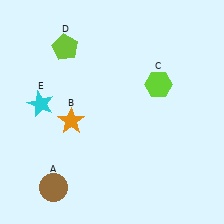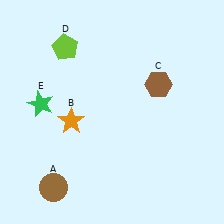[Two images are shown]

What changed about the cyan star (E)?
In Image 1, E is cyan. In Image 2, it changed to green.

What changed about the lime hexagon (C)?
In Image 1, C is lime. In Image 2, it changed to brown.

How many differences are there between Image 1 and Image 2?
There are 2 differences between the two images.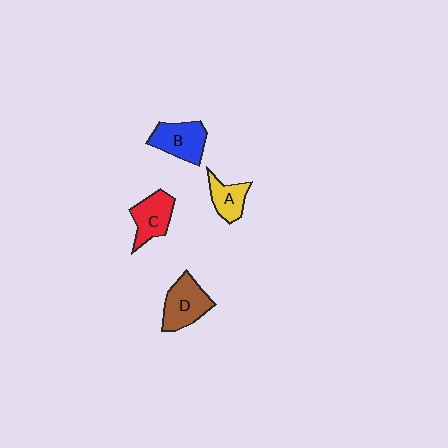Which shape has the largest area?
Shape D (brown).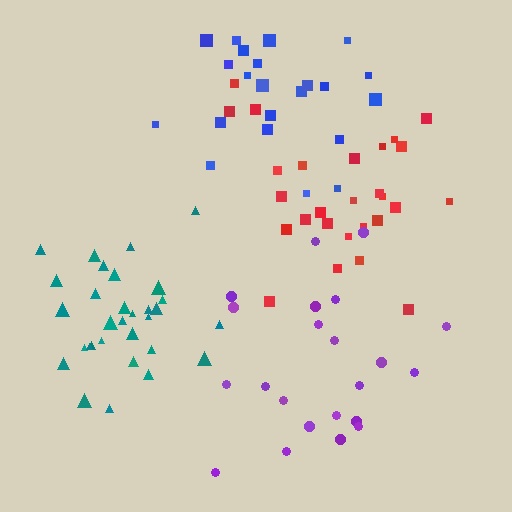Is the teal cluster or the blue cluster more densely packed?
Teal.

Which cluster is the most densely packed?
Teal.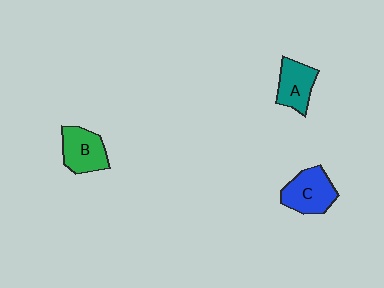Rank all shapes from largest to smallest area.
From largest to smallest: C (blue), B (green), A (teal).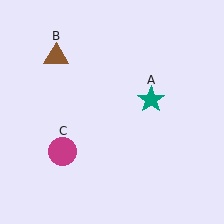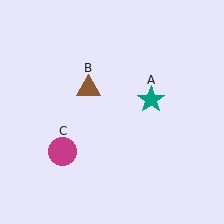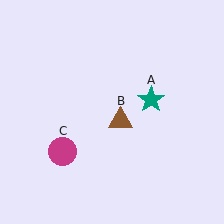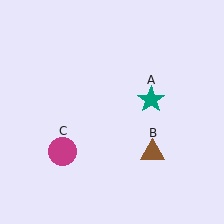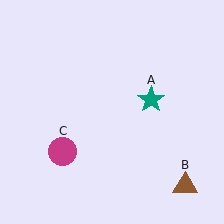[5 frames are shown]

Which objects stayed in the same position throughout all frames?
Teal star (object A) and magenta circle (object C) remained stationary.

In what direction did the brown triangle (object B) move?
The brown triangle (object B) moved down and to the right.